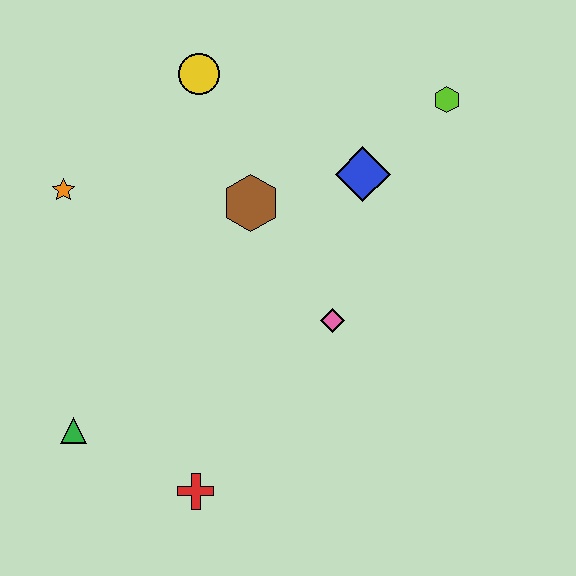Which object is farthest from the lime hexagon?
The green triangle is farthest from the lime hexagon.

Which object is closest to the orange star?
The yellow circle is closest to the orange star.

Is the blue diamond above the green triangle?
Yes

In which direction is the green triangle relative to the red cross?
The green triangle is to the left of the red cross.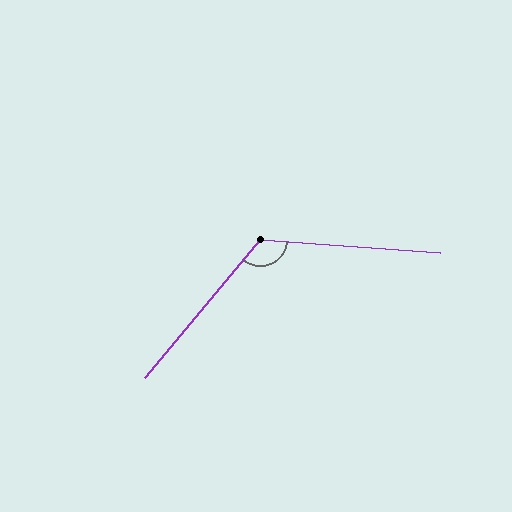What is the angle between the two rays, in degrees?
Approximately 126 degrees.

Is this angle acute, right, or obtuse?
It is obtuse.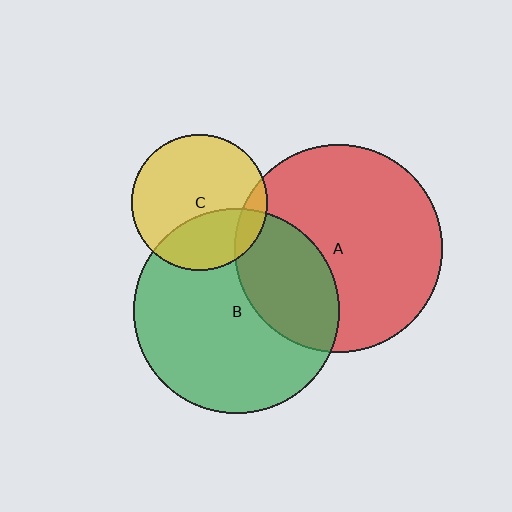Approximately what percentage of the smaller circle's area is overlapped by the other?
Approximately 30%.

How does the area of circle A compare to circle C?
Approximately 2.4 times.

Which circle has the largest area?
Circle A (red).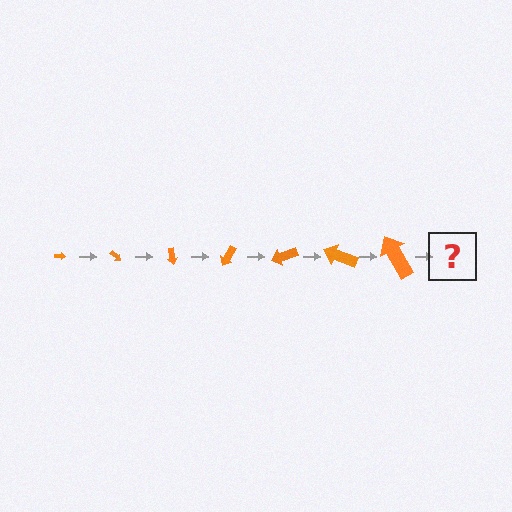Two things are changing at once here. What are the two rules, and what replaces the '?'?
The two rules are that the arrow grows larger each step and it rotates 40 degrees each step. The '?' should be an arrow, larger than the previous one and rotated 280 degrees from the start.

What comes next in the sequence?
The next element should be an arrow, larger than the previous one and rotated 280 degrees from the start.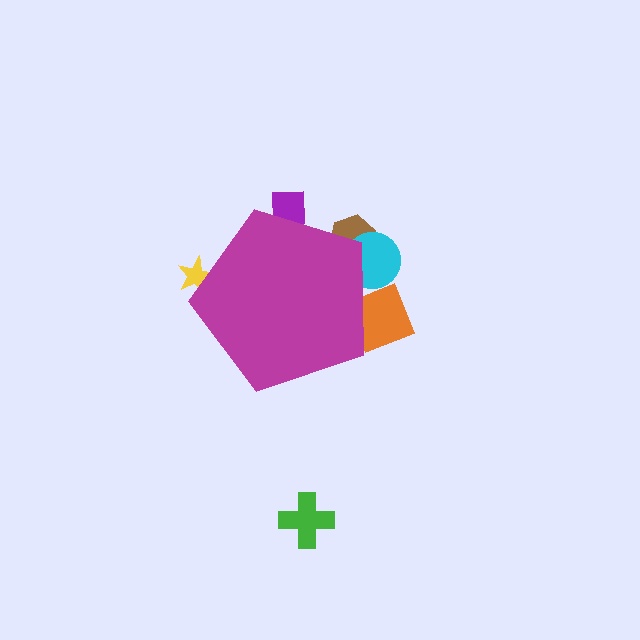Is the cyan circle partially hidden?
Yes, the cyan circle is partially hidden behind the magenta pentagon.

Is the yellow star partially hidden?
Yes, the yellow star is partially hidden behind the magenta pentagon.